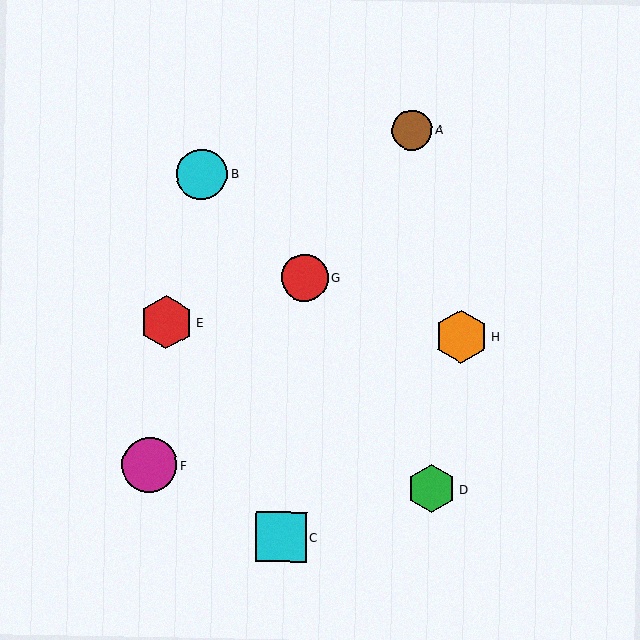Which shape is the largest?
The magenta circle (labeled F) is the largest.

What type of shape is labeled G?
Shape G is a red circle.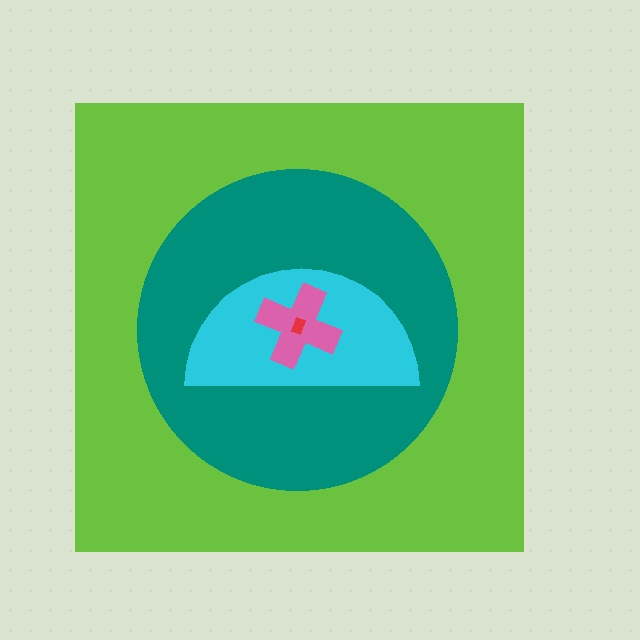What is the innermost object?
The red rectangle.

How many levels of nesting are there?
5.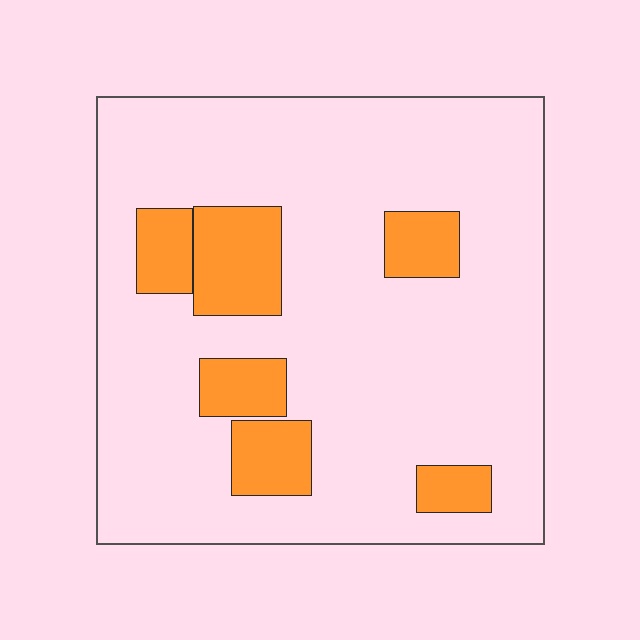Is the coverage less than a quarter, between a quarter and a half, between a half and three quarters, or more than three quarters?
Less than a quarter.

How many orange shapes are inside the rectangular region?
6.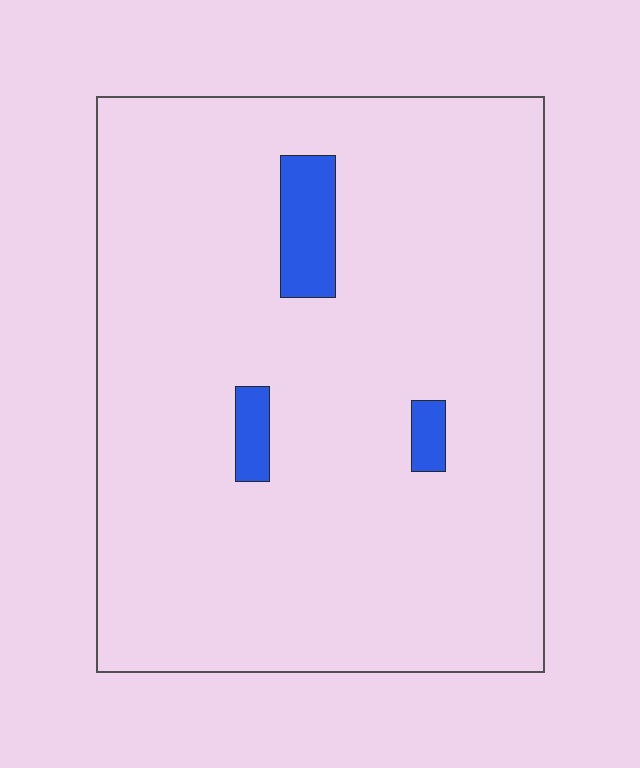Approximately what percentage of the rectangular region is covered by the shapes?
Approximately 5%.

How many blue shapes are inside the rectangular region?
3.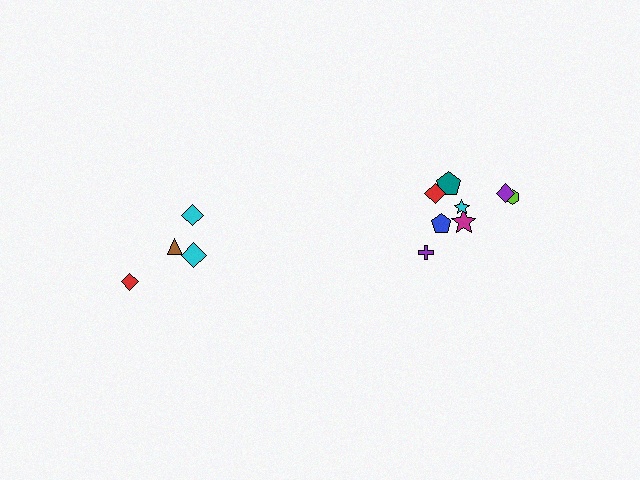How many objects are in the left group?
There are 4 objects.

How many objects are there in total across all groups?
There are 12 objects.